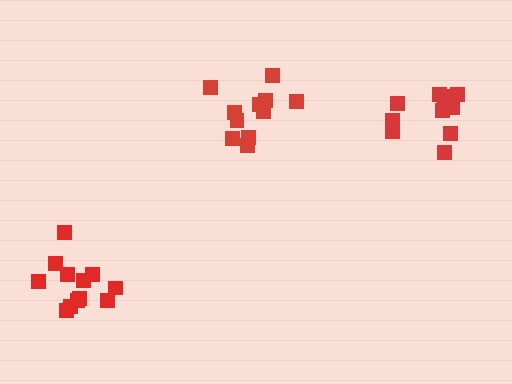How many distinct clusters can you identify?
There are 3 distinct clusters.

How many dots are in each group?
Group 1: 11 dots, Group 2: 11 dots, Group 3: 12 dots (34 total).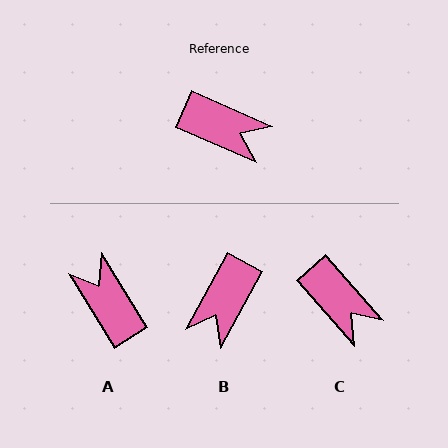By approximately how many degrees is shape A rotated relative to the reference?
Approximately 146 degrees counter-clockwise.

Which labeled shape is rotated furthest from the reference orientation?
A, about 146 degrees away.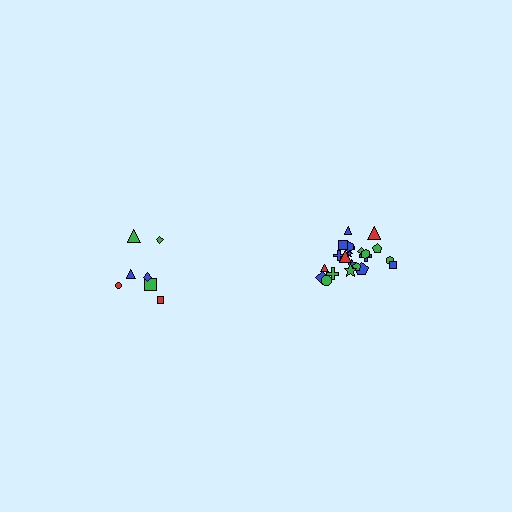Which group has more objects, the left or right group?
The right group.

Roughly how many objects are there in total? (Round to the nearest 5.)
Roughly 30 objects in total.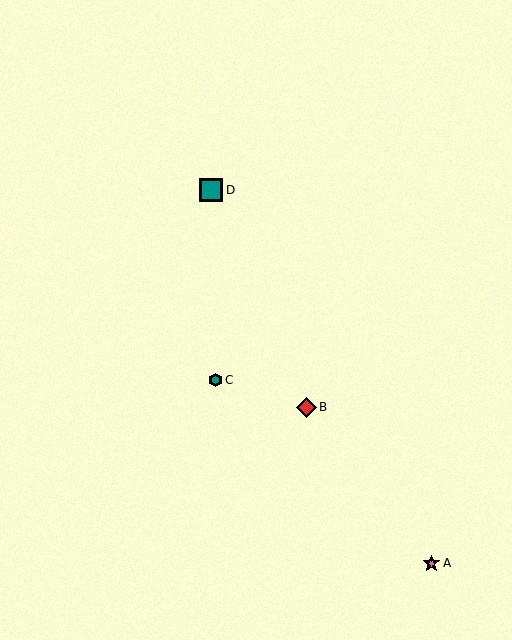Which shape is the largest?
The teal square (labeled D) is the largest.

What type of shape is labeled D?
Shape D is a teal square.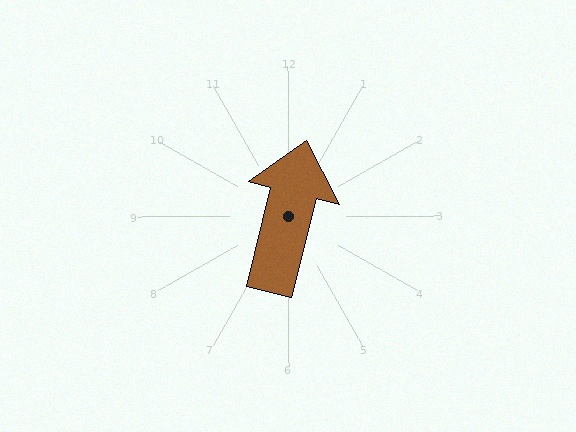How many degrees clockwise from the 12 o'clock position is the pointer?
Approximately 14 degrees.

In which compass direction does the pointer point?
North.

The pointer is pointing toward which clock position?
Roughly 12 o'clock.